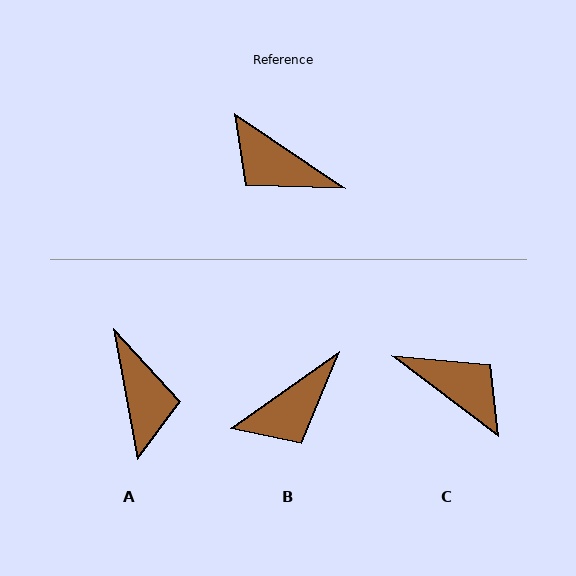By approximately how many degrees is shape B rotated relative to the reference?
Approximately 69 degrees counter-clockwise.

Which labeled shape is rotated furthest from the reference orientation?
C, about 177 degrees away.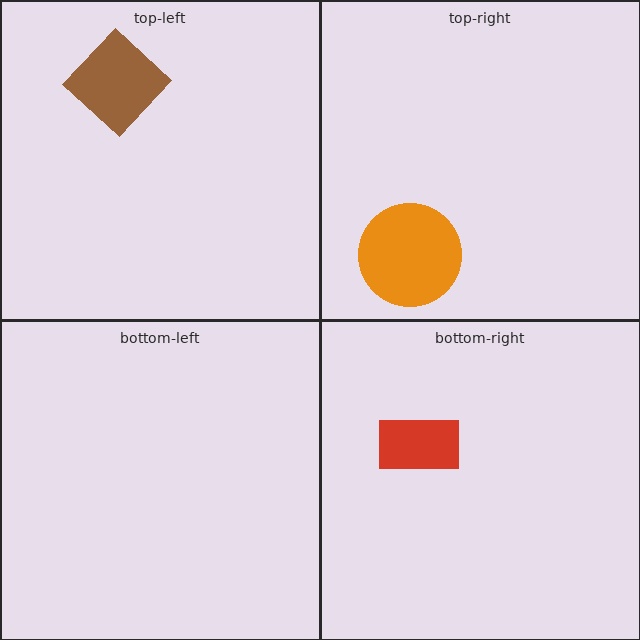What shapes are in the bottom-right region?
The red rectangle.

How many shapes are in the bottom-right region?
1.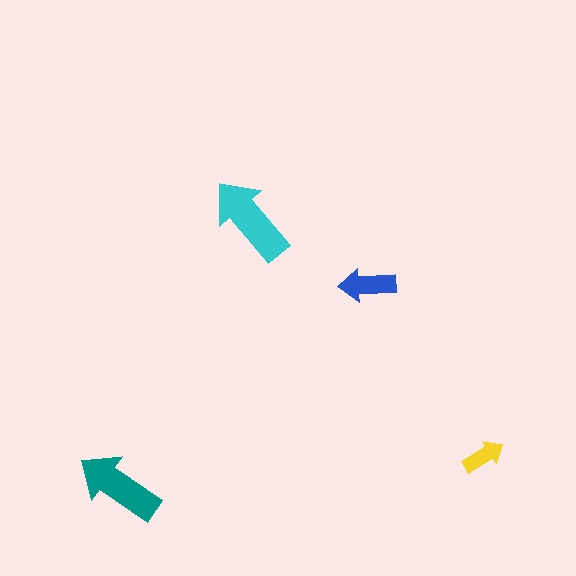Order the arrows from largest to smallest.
the cyan one, the teal one, the blue one, the yellow one.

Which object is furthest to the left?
The teal arrow is leftmost.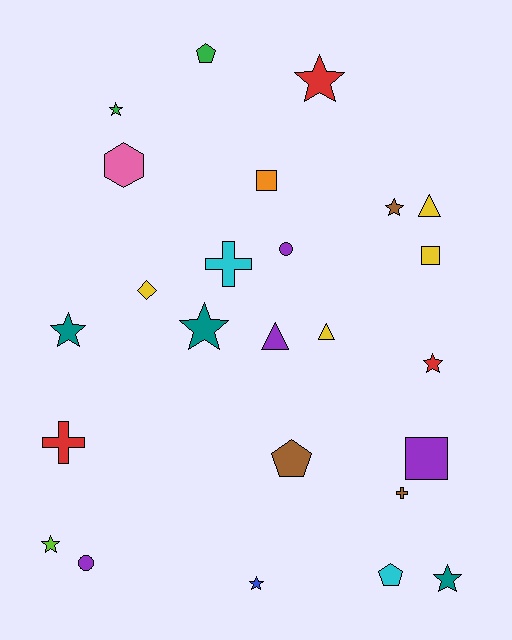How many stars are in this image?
There are 9 stars.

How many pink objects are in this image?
There is 1 pink object.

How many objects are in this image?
There are 25 objects.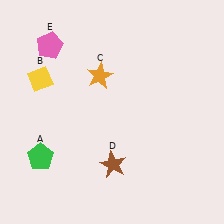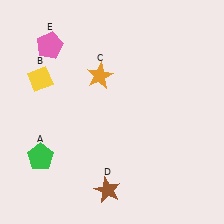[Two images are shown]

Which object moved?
The brown star (D) moved down.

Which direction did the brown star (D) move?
The brown star (D) moved down.